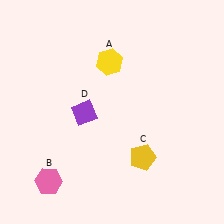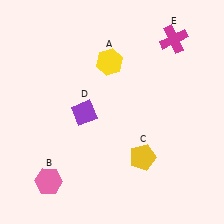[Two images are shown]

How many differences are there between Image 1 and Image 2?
There is 1 difference between the two images.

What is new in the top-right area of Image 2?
A magenta cross (E) was added in the top-right area of Image 2.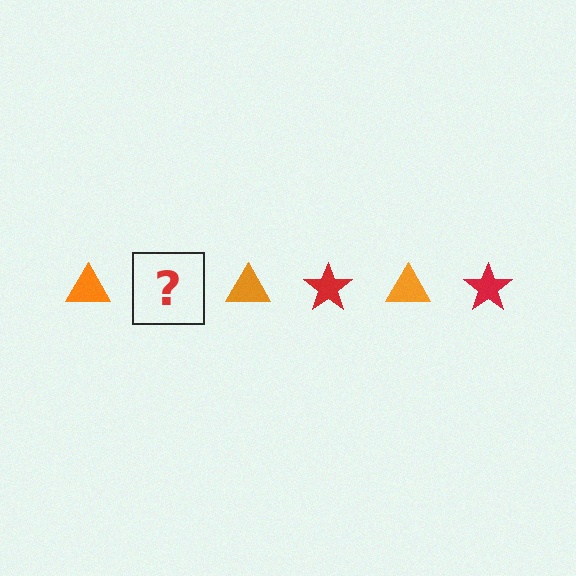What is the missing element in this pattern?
The missing element is a red star.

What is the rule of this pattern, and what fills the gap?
The rule is that the pattern alternates between orange triangle and red star. The gap should be filled with a red star.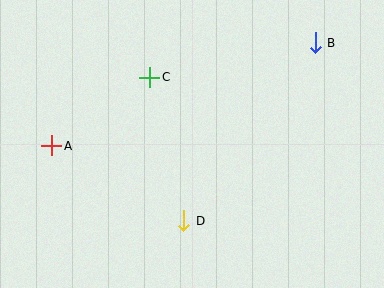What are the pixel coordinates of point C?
Point C is at (150, 77).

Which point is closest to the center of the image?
Point D at (184, 221) is closest to the center.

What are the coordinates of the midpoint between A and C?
The midpoint between A and C is at (101, 112).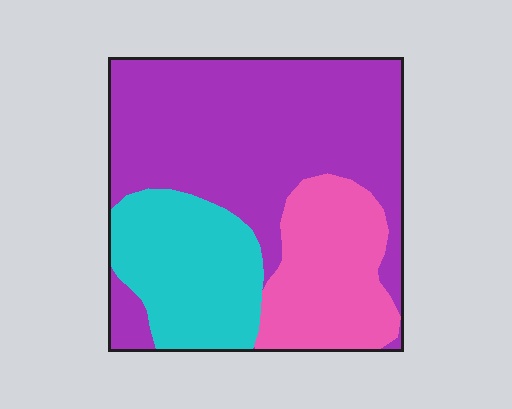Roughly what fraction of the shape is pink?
Pink takes up about one fifth (1/5) of the shape.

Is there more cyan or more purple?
Purple.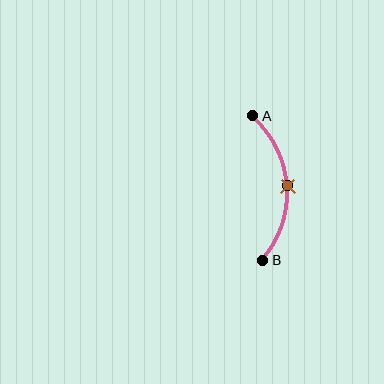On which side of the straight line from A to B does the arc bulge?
The arc bulges to the right of the straight line connecting A and B.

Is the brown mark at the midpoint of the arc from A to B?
Yes. The brown mark lies on the arc at equal arc-length from both A and B — it is the arc midpoint.